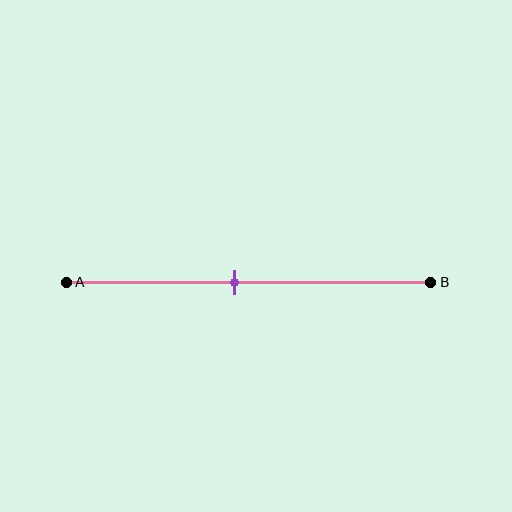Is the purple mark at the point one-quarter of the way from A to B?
No, the mark is at about 45% from A, not at the 25% one-quarter point.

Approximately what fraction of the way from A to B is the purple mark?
The purple mark is approximately 45% of the way from A to B.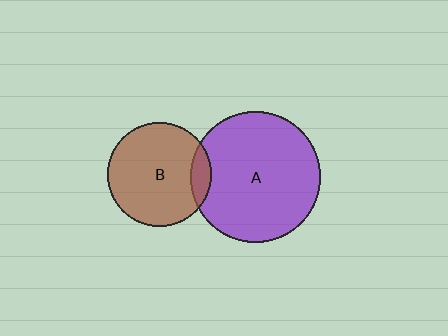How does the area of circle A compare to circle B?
Approximately 1.6 times.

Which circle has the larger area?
Circle A (purple).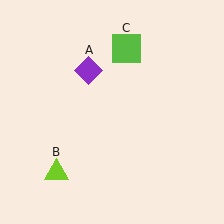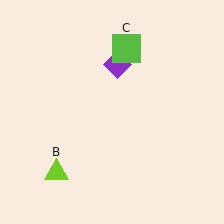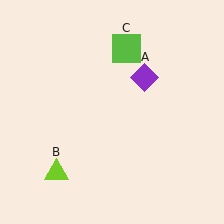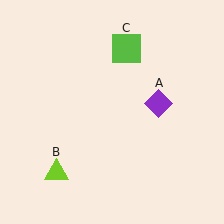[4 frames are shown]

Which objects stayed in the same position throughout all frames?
Lime triangle (object B) and lime square (object C) remained stationary.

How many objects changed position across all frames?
1 object changed position: purple diamond (object A).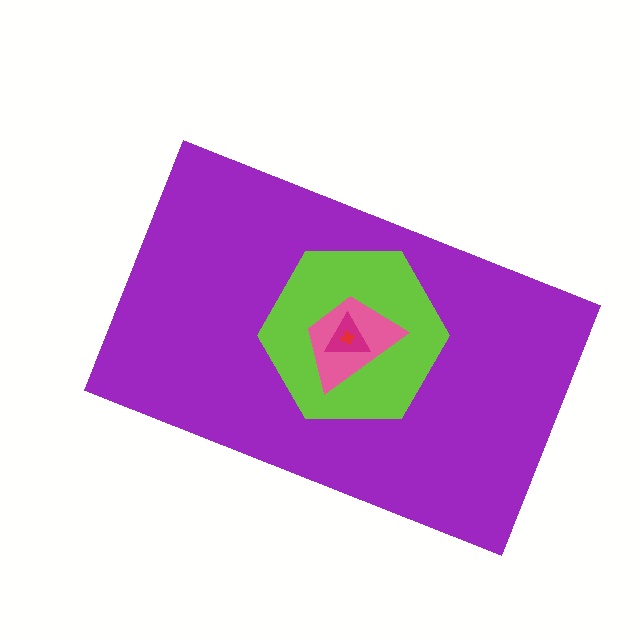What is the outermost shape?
The purple rectangle.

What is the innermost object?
The red cross.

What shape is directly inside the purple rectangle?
The lime hexagon.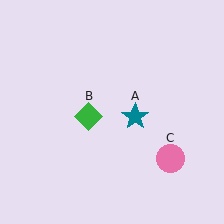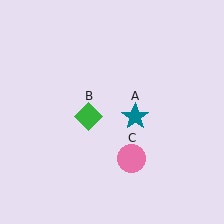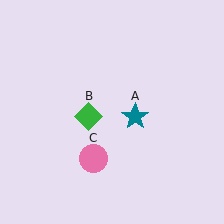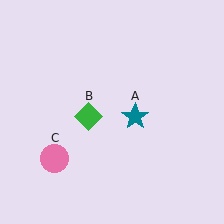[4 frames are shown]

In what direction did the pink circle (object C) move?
The pink circle (object C) moved left.